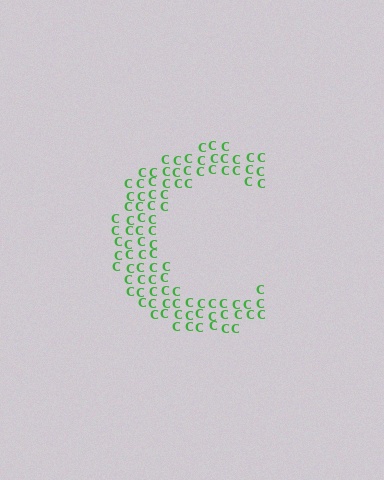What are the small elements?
The small elements are letter C's.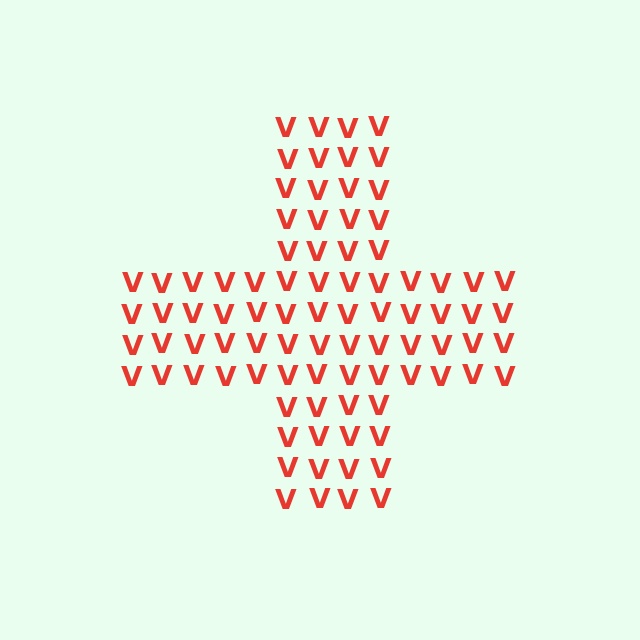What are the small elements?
The small elements are letter V's.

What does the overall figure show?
The overall figure shows a cross.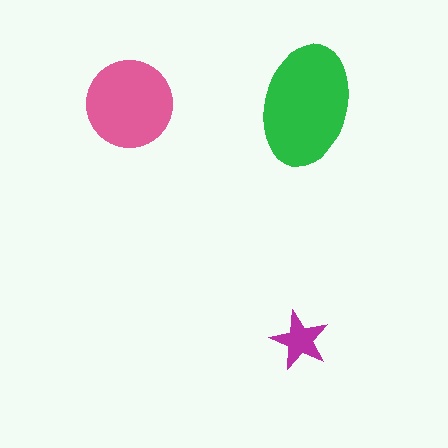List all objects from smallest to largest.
The magenta star, the pink circle, the green ellipse.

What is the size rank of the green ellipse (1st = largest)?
1st.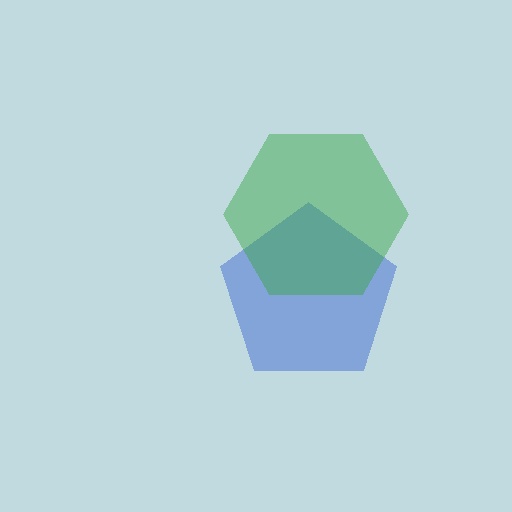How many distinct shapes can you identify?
There are 2 distinct shapes: a blue pentagon, a green hexagon.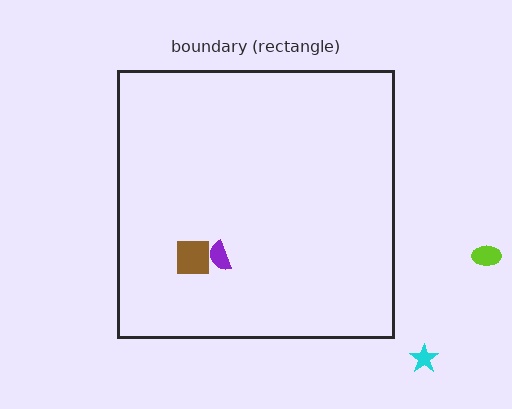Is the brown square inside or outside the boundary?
Inside.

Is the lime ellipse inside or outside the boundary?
Outside.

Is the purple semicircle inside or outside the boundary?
Inside.